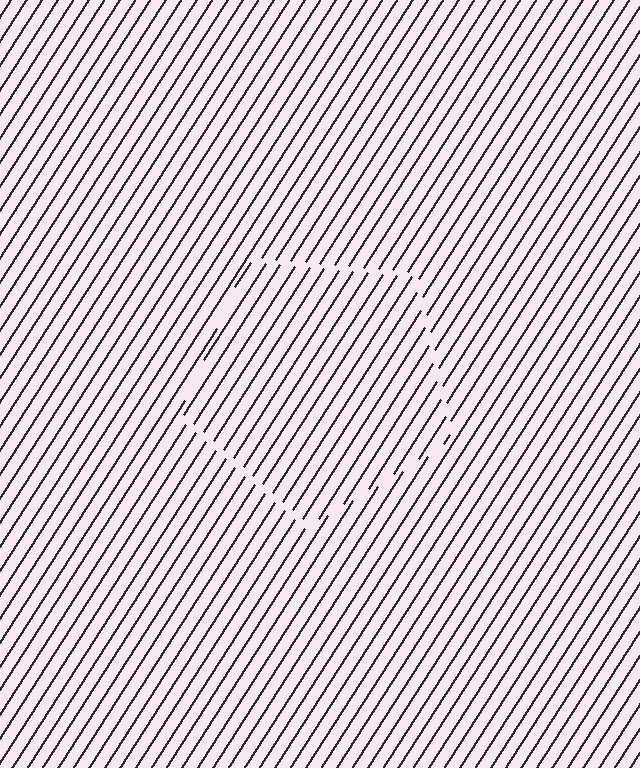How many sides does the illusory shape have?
5 sides — the line-ends trace a pentagon.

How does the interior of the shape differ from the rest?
The interior of the shape contains the same grating, shifted by half a period — the contour is defined by the phase discontinuity where line-ends from the inner and outer gratings abut.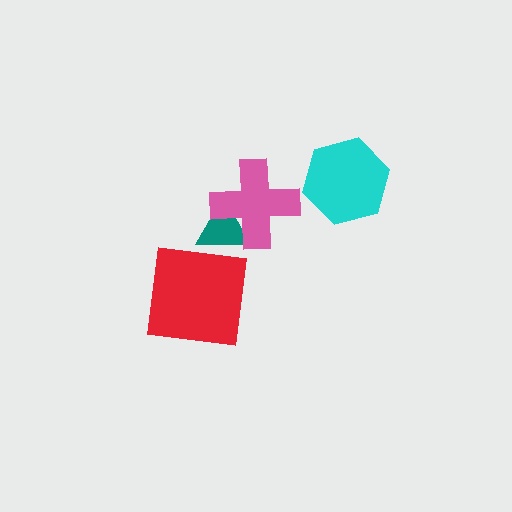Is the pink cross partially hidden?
No, no other shape covers it.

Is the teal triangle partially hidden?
Yes, it is partially covered by another shape.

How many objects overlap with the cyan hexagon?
0 objects overlap with the cyan hexagon.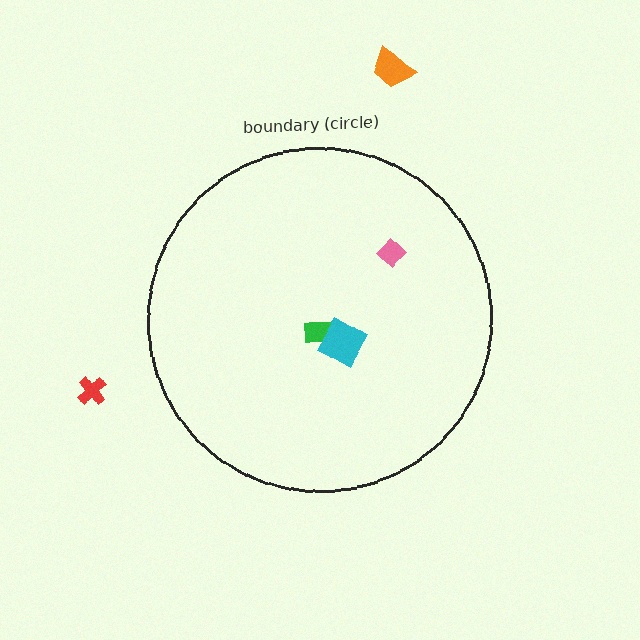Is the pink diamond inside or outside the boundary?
Inside.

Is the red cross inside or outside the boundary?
Outside.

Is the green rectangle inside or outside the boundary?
Inside.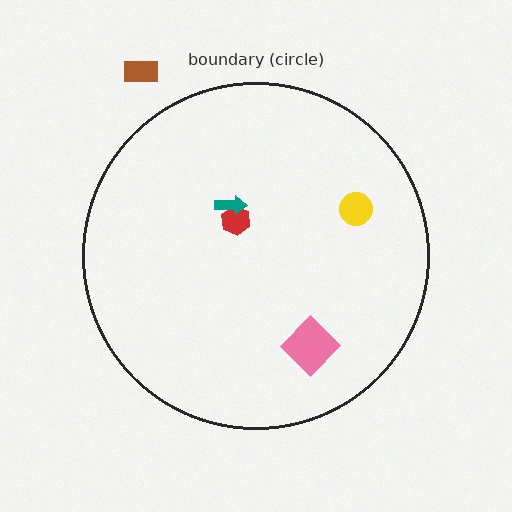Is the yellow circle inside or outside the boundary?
Inside.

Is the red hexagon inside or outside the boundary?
Inside.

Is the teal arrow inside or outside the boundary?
Inside.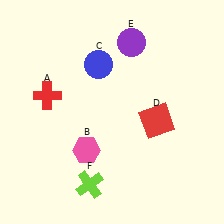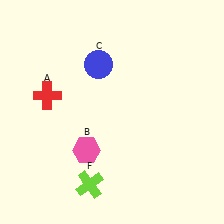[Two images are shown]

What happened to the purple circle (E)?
The purple circle (E) was removed in Image 2. It was in the top-right area of Image 1.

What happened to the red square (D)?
The red square (D) was removed in Image 2. It was in the bottom-right area of Image 1.